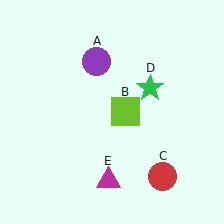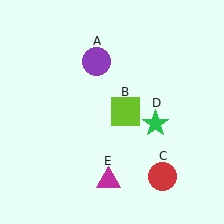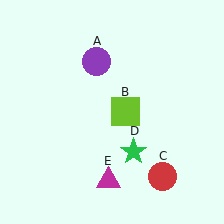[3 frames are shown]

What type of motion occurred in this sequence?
The green star (object D) rotated clockwise around the center of the scene.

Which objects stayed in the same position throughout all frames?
Purple circle (object A) and lime square (object B) and red circle (object C) and magenta triangle (object E) remained stationary.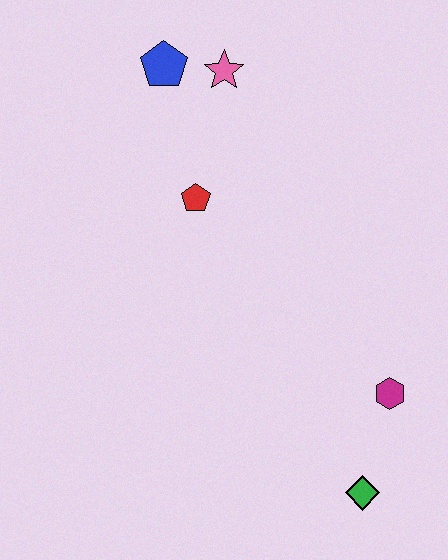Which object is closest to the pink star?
The blue pentagon is closest to the pink star.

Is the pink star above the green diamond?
Yes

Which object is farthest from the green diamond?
The blue pentagon is farthest from the green diamond.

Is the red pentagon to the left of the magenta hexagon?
Yes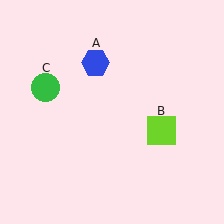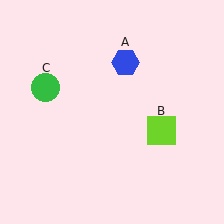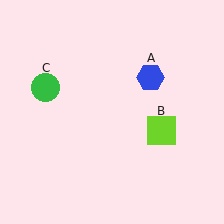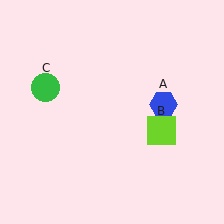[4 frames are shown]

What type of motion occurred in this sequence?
The blue hexagon (object A) rotated clockwise around the center of the scene.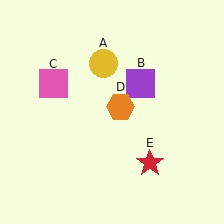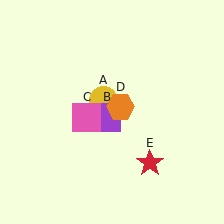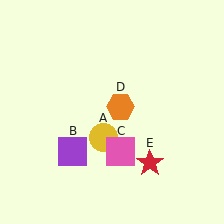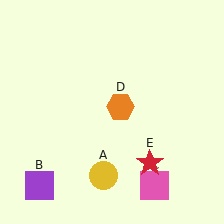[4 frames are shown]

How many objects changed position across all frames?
3 objects changed position: yellow circle (object A), purple square (object B), pink square (object C).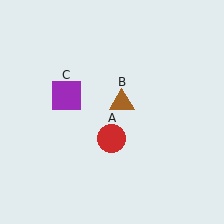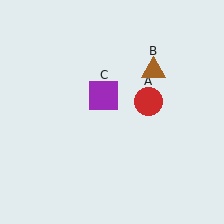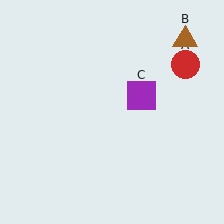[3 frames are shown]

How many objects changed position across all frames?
3 objects changed position: red circle (object A), brown triangle (object B), purple square (object C).